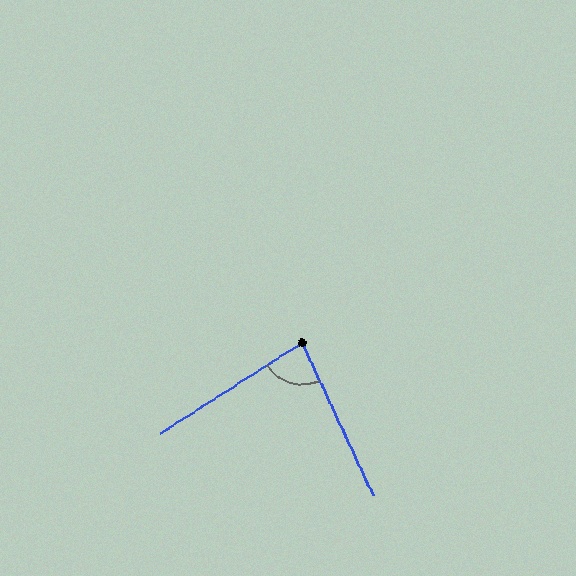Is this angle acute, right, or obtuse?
It is acute.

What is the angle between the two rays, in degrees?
Approximately 82 degrees.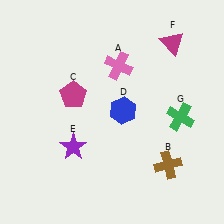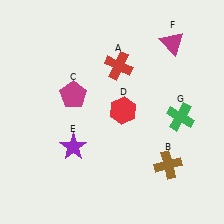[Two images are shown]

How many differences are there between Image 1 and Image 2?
There are 2 differences between the two images.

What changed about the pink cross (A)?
In Image 1, A is pink. In Image 2, it changed to red.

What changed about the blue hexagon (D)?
In Image 1, D is blue. In Image 2, it changed to red.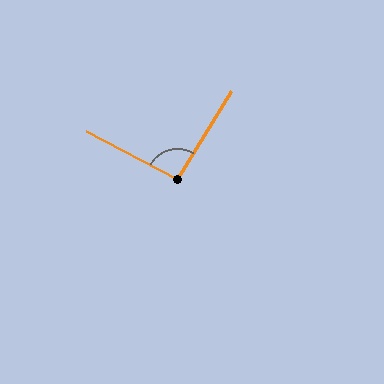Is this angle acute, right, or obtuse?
It is approximately a right angle.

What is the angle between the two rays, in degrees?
Approximately 94 degrees.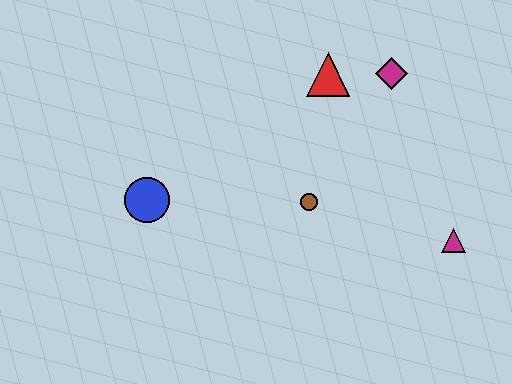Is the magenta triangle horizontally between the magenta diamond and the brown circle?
No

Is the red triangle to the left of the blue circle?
No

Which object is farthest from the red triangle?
The blue circle is farthest from the red triangle.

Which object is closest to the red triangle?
The magenta diamond is closest to the red triangle.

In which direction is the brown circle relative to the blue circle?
The brown circle is to the right of the blue circle.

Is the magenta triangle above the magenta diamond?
No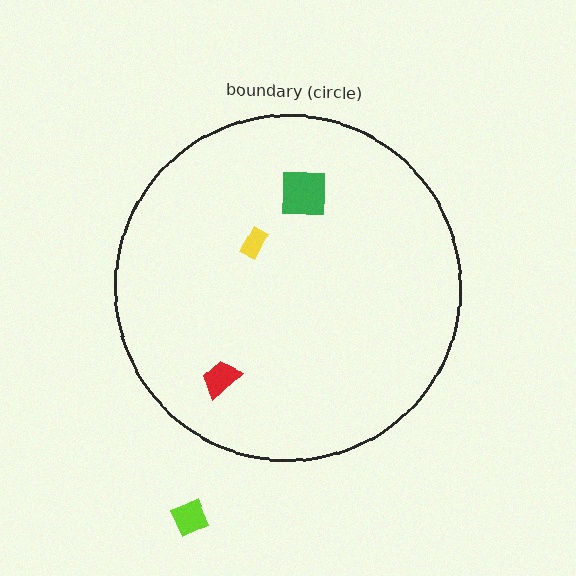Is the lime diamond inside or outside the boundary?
Outside.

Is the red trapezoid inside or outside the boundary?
Inside.